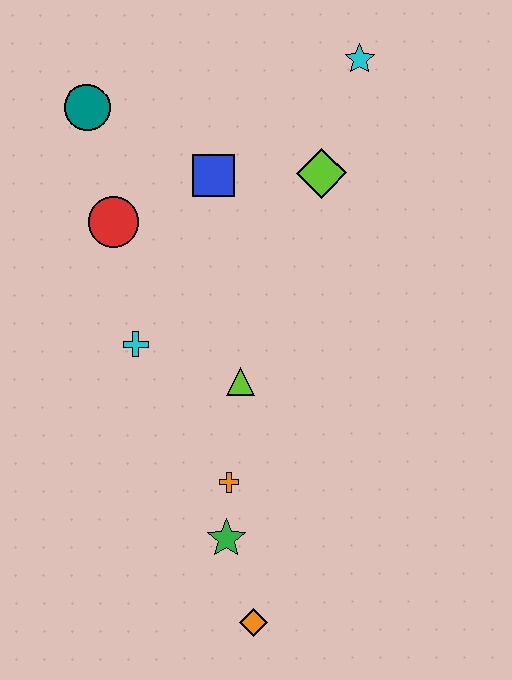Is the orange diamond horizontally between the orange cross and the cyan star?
Yes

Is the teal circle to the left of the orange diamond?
Yes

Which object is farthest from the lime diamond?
The orange diamond is farthest from the lime diamond.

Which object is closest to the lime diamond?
The blue square is closest to the lime diamond.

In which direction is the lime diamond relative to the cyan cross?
The lime diamond is to the right of the cyan cross.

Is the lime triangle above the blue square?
No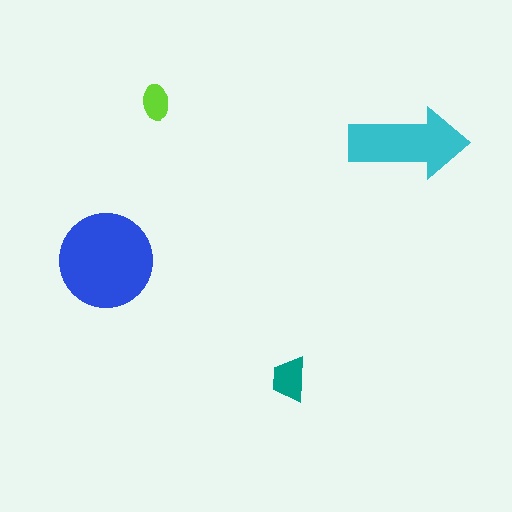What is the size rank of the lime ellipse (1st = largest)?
4th.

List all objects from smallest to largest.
The lime ellipse, the teal trapezoid, the cyan arrow, the blue circle.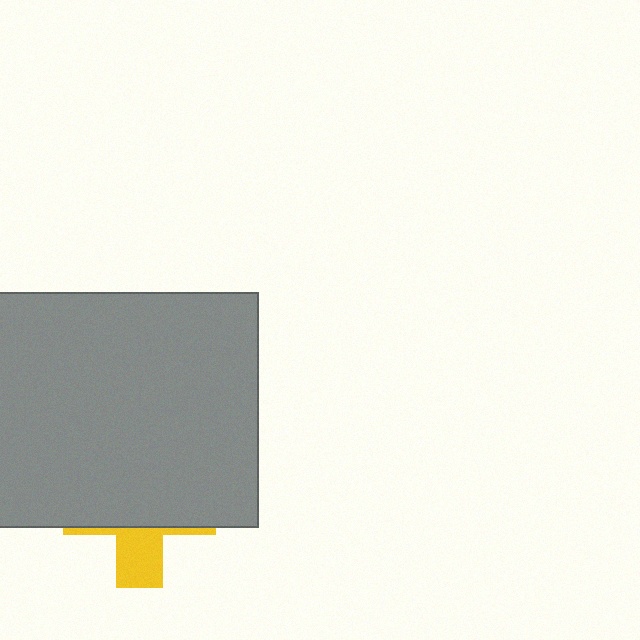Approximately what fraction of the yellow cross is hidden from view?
Roughly 70% of the yellow cross is hidden behind the gray rectangle.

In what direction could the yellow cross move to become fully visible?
The yellow cross could move down. That would shift it out from behind the gray rectangle entirely.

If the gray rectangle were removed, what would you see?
You would see the complete yellow cross.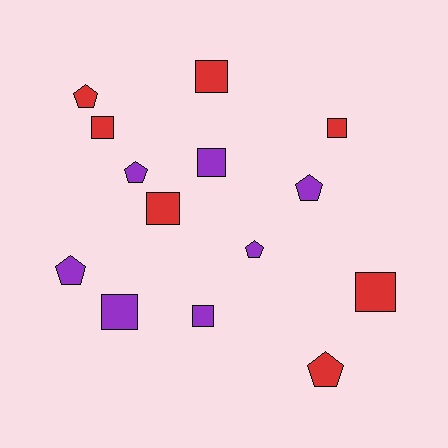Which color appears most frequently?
Purple, with 7 objects.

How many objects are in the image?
There are 14 objects.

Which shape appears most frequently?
Square, with 8 objects.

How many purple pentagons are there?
There are 4 purple pentagons.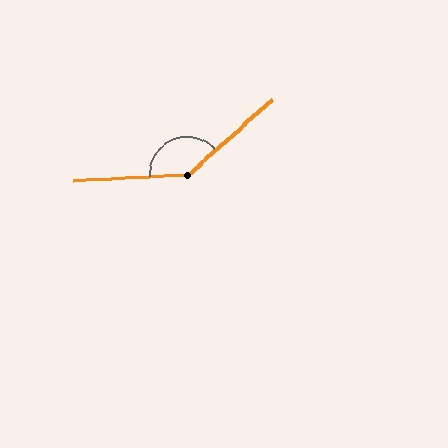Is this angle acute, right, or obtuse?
It is obtuse.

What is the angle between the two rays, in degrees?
Approximately 142 degrees.